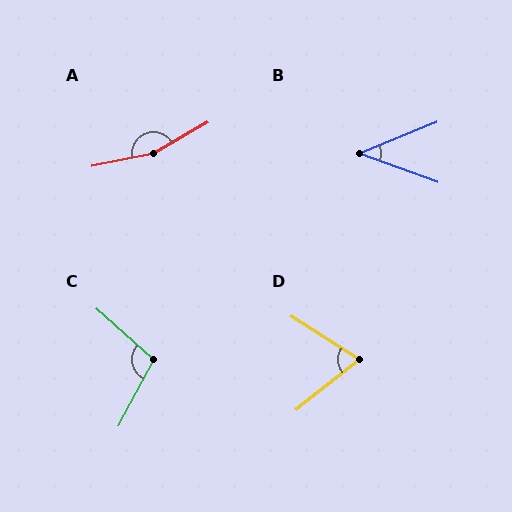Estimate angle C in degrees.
Approximately 104 degrees.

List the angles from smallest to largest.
B (42°), D (71°), C (104°), A (161°).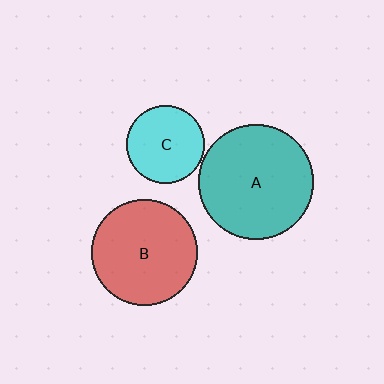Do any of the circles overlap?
No, none of the circles overlap.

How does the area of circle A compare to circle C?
Approximately 2.2 times.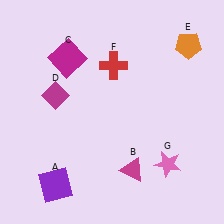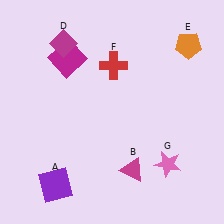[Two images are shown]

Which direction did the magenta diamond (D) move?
The magenta diamond (D) moved up.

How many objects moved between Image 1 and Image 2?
1 object moved between the two images.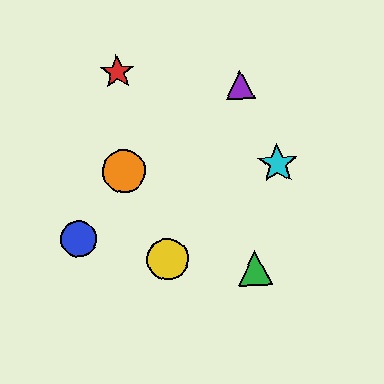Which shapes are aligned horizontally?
The orange circle, the cyan star are aligned horizontally.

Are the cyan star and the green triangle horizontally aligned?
No, the cyan star is at y≈164 and the green triangle is at y≈268.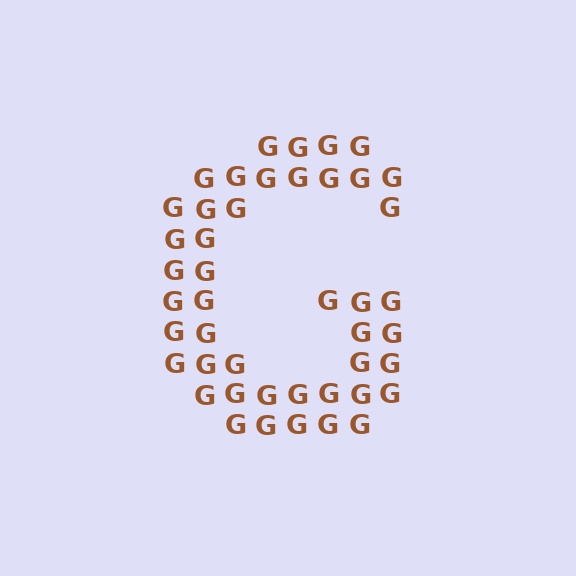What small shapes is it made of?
It is made of small letter G's.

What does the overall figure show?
The overall figure shows the letter G.